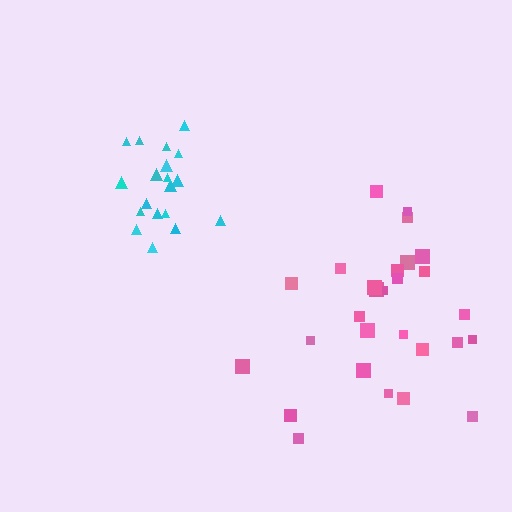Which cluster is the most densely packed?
Cyan.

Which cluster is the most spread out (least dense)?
Pink.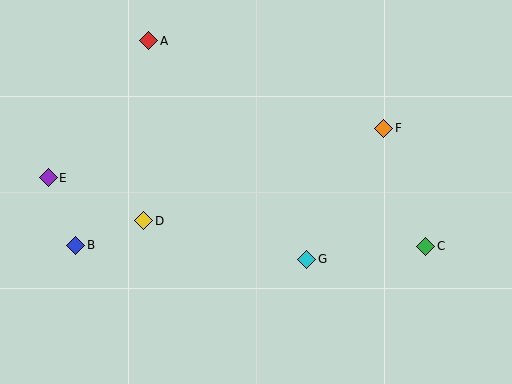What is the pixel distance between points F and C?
The distance between F and C is 125 pixels.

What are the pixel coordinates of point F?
Point F is at (384, 128).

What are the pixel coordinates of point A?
Point A is at (149, 41).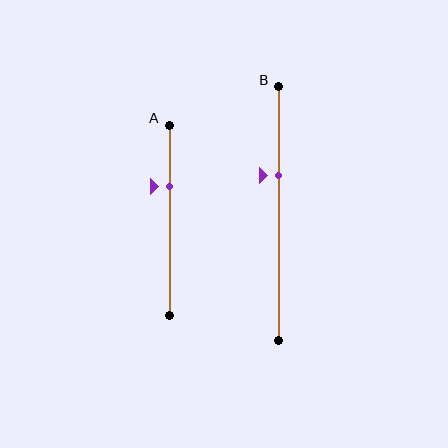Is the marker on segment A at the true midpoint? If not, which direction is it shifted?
No, the marker on segment A is shifted upward by about 18% of the segment length.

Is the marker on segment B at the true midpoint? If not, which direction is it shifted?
No, the marker on segment B is shifted upward by about 15% of the segment length.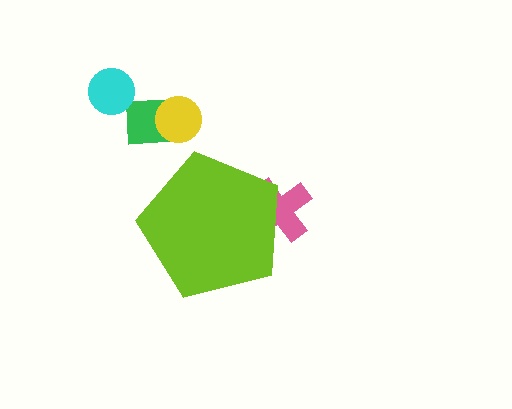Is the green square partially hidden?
No, the green square is fully visible.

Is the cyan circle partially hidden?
No, the cyan circle is fully visible.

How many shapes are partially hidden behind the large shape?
1 shape is partially hidden.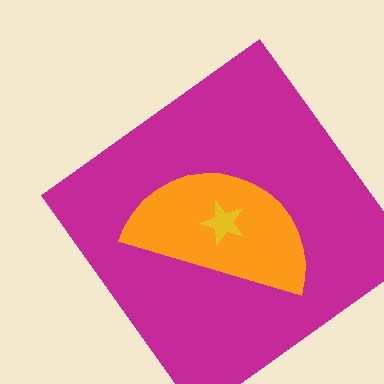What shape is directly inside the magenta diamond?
The orange semicircle.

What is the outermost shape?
The magenta diamond.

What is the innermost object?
The yellow star.